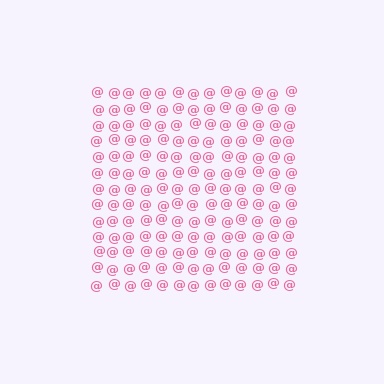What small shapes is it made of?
It is made of small at signs.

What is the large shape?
The large shape is a square.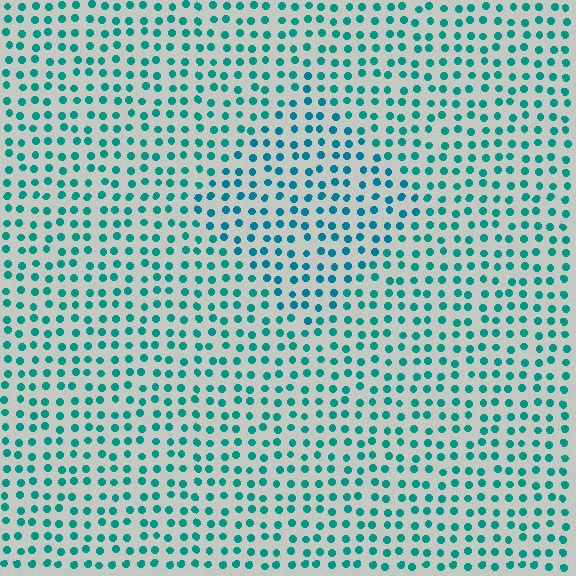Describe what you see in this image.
The image is filled with small teal elements in a uniform arrangement. A diamond-shaped region is visible where the elements are tinted to a slightly different hue, forming a subtle color boundary.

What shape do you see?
I see a diamond.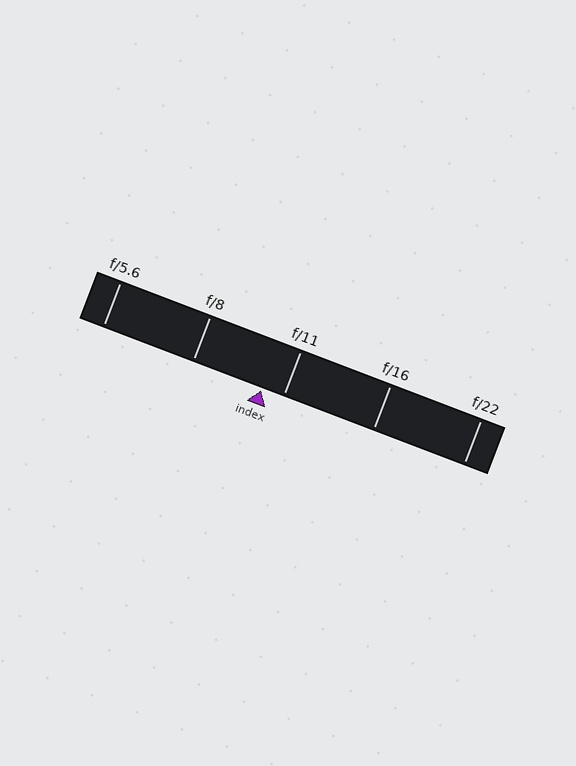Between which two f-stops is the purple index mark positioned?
The index mark is between f/8 and f/11.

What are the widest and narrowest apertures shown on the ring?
The widest aperture shown is f/5.6 and the narrowest is f/22.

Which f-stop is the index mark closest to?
The index mark is closest to f/11.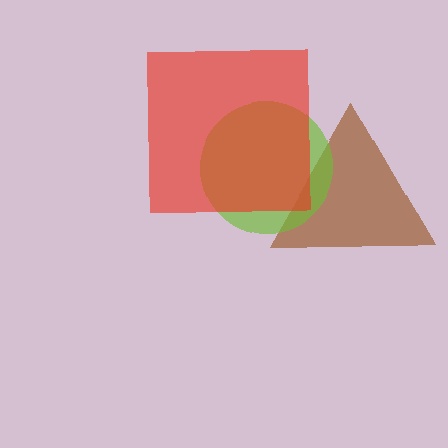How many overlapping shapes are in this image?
There are 3 overlapping shapes in the image.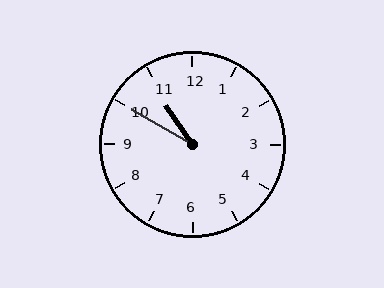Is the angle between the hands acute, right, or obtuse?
It is acute.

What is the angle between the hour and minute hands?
Approximately 25 degrees.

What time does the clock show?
10:50.